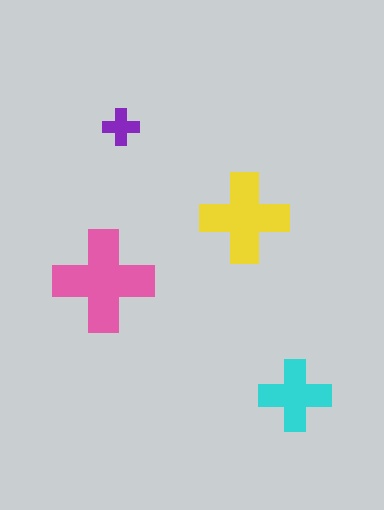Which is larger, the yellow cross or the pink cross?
The pink one.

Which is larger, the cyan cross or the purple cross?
The cyan one.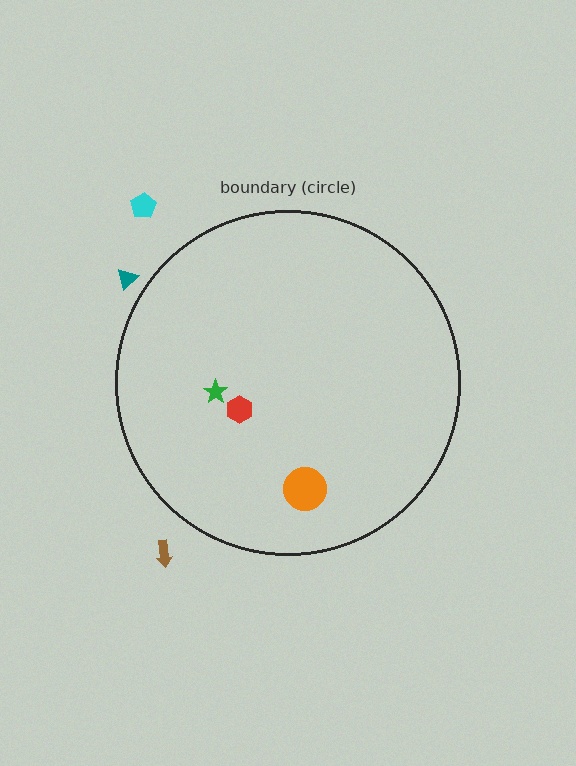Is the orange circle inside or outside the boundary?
Inside.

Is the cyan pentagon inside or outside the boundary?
Outside.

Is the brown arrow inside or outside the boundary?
Outside.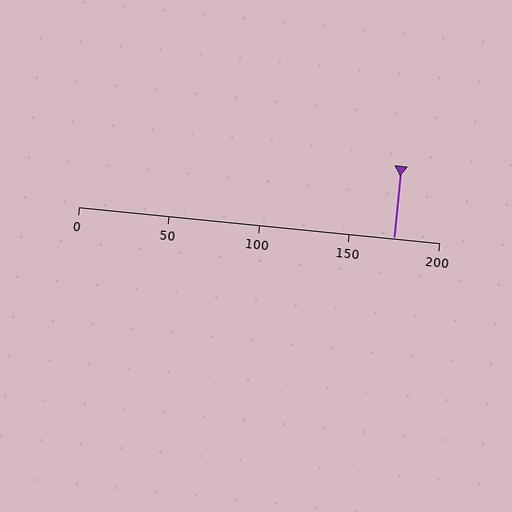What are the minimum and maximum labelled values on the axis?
The axis runs from 0 to 200.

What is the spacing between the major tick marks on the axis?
The major ticks are spaced 50 apart.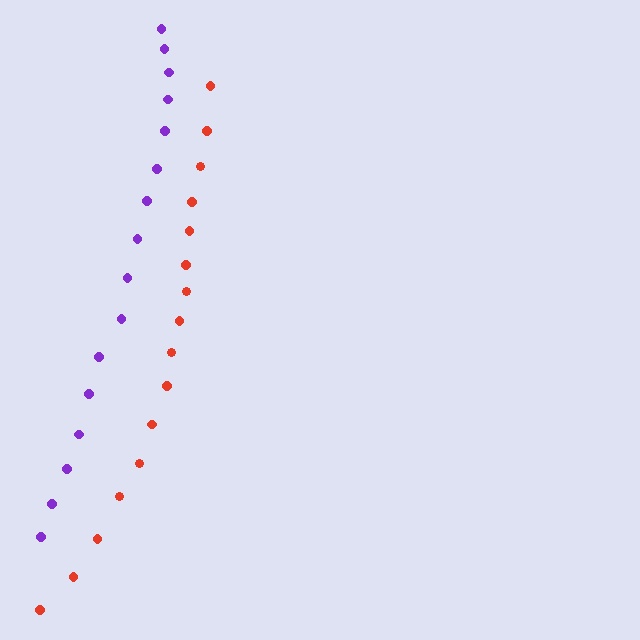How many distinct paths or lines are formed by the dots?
There are 2 distinct paths.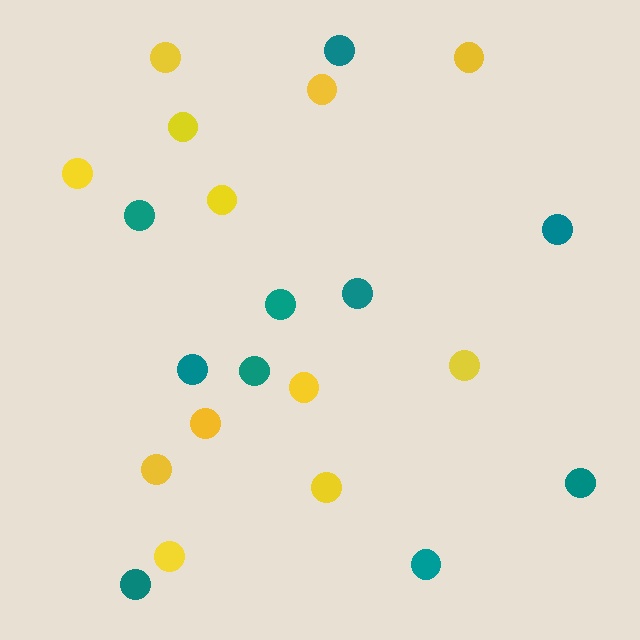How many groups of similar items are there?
There are 2 groups: one group of teal circles (10) and one group of yellow circles (12).